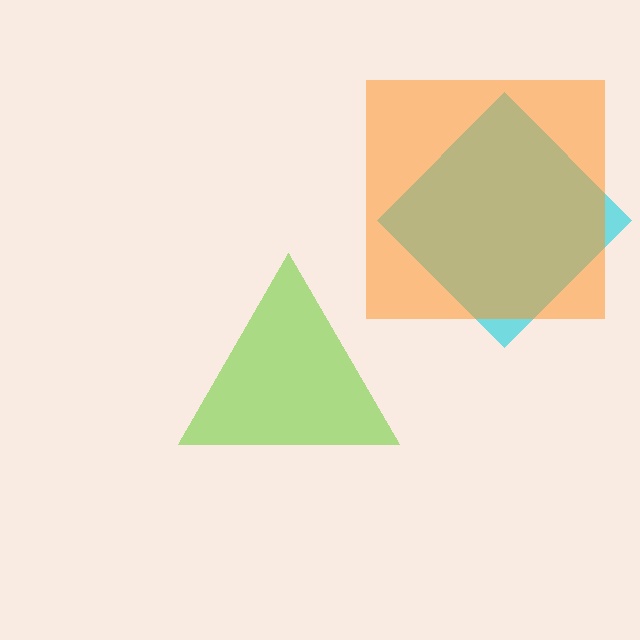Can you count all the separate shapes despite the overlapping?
Yes, there are 3 separate shapes.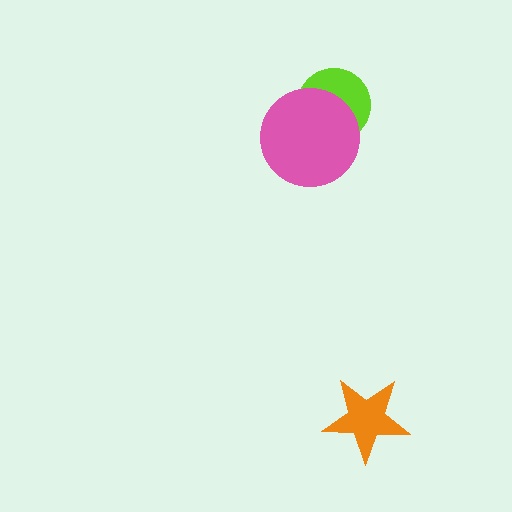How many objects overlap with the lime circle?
1 object overlaps with the lime circle.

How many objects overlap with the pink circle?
1 object overlaps with the pink circle.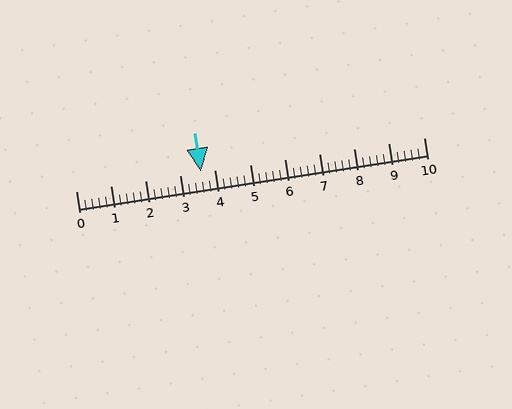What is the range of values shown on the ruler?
The ruler shows values from 0 to 10.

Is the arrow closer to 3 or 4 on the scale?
The arrow is closer to 4.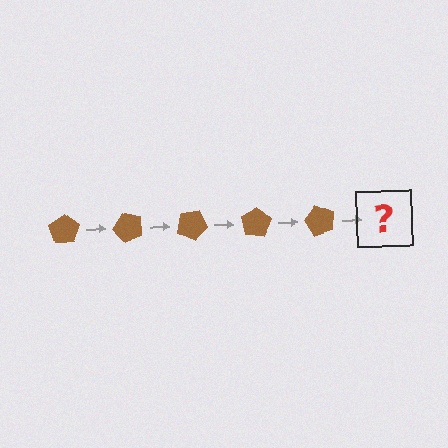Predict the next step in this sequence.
The next step is a brown pentagon rotated 250 degrees.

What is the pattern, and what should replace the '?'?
The pattern is that the pentagon rotates 50 degrees each step. The '?' should be a brown pentagon rotated 250 degrees.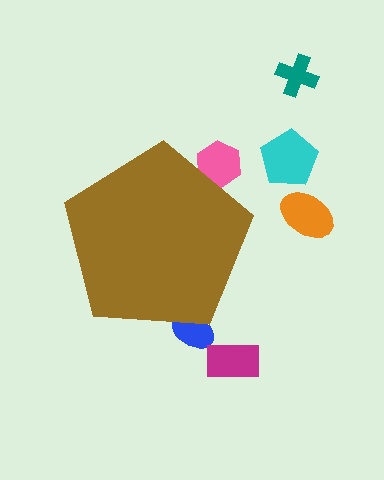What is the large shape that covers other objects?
A brown pentagon.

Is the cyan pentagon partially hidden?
No, the cyan pentagon is fully visible.